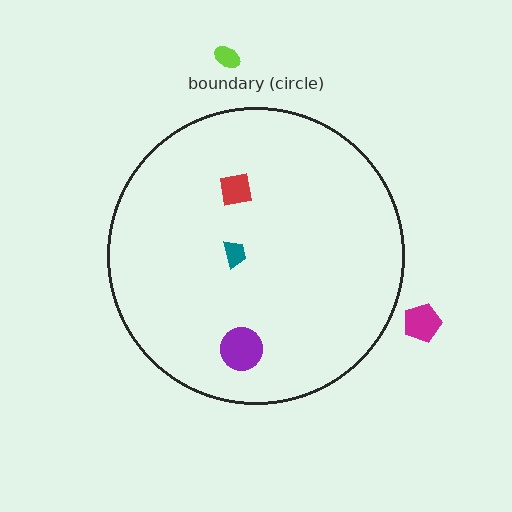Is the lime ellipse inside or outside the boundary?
Outside.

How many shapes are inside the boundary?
3 inside, 2 outside.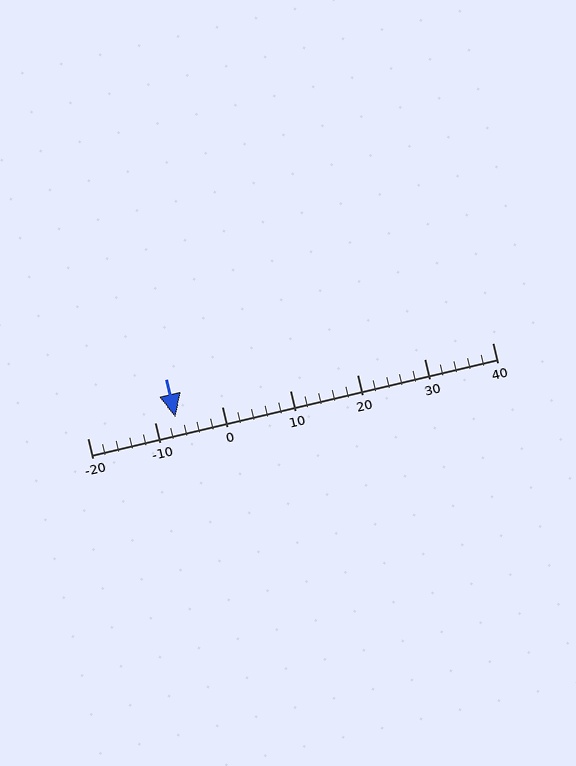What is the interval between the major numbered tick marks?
The major tick marks are spaced 10 units apart.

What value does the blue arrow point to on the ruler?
The blue arrow points to approximately -7.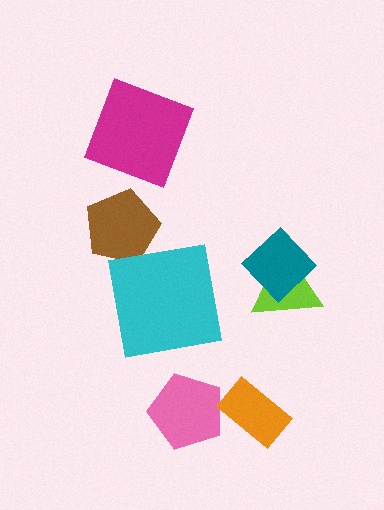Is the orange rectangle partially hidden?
No, no other shape covers it.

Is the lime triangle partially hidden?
Yes, it is partially covered by another shape.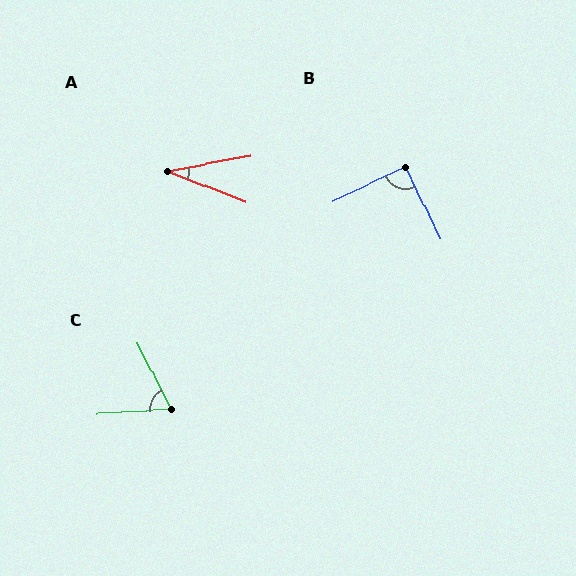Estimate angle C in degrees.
Approximately 67 degrees.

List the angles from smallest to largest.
A (32°), C (67°), B (90°).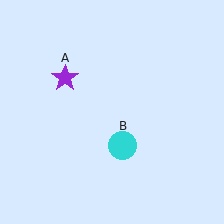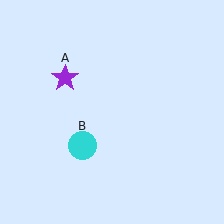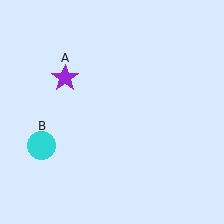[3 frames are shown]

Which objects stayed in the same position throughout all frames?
Purple star (object A) remained stationary.